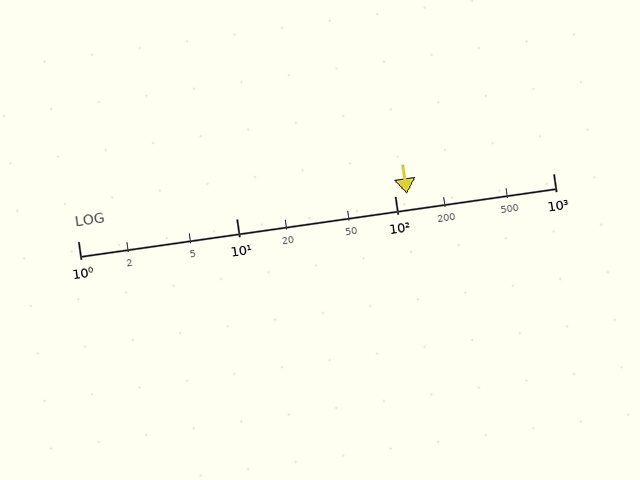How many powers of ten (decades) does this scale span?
The scale spans 3 decades, from 1 to 1000.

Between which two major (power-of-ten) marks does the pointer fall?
The pointer is between 100 and 1000.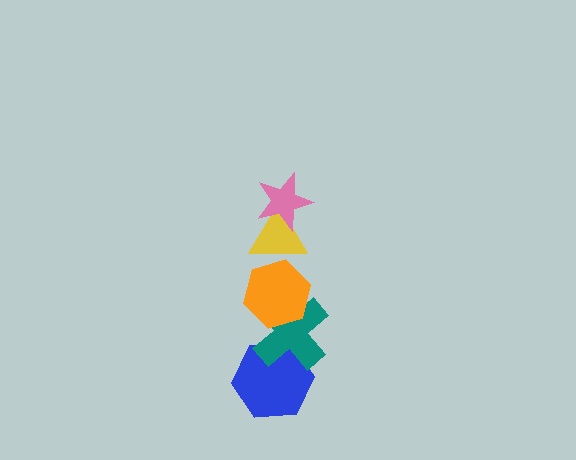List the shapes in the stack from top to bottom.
From top to bottom: the pink star, the yellow triangle, the orange hexagon, the teal cross, the blue hexagon.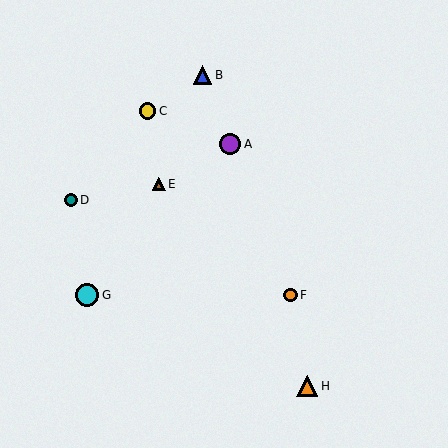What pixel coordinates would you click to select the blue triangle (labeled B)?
Click at (202, 75) to select the blue triangle B.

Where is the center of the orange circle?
The center of the orange circle is at (291, 295).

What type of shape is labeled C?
Shape C is a yellow circle.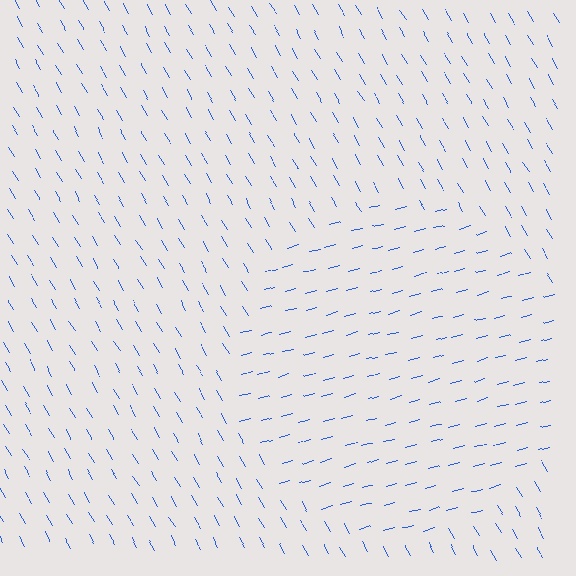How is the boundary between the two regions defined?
The boundary is defined purely by a change in line orientation (approximately 75 degrees difference). All lines are the same color and thickness.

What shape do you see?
I see a circle.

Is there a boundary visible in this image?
Yes, there is a texture boundary formed by a change in line orientation.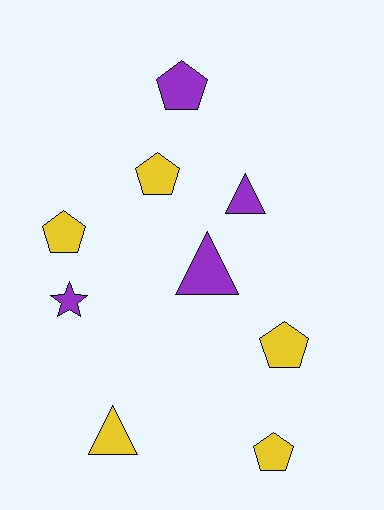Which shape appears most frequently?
Pentagon, with 5 objects.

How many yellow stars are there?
There are no yellow stars.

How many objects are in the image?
There are 9 objects.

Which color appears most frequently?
Yellow, with 5 objects.